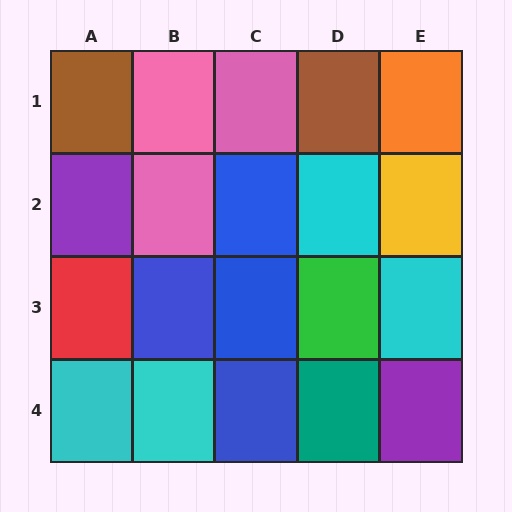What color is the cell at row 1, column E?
Orange.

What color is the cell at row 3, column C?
Blue.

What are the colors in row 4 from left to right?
Cyan, cyan, blue, teal, purple.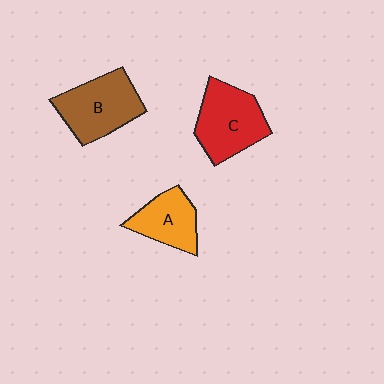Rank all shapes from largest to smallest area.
From largest to smallest: B (brown), C (red), A (orange).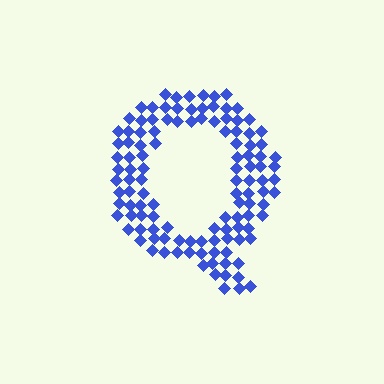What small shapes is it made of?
It is made of small diamonds.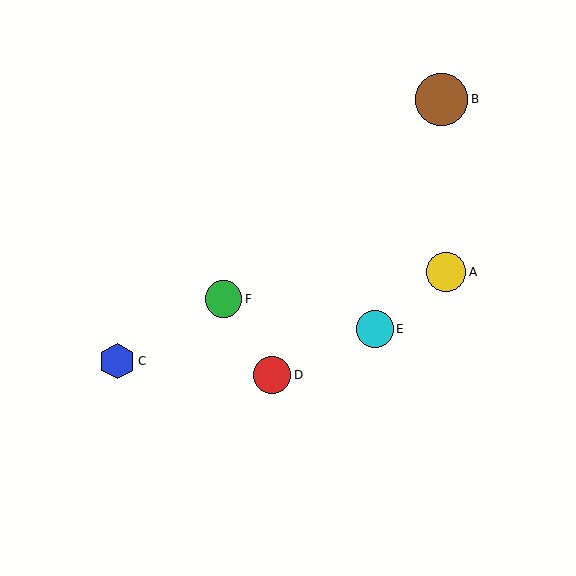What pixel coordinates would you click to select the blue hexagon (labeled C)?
Click at (117, 361) to select the blue hexagon C.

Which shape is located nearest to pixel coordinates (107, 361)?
The blue hexagon (labeled C) at (117, 361) is nearest to that location.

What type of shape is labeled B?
Shape B is a brown circle.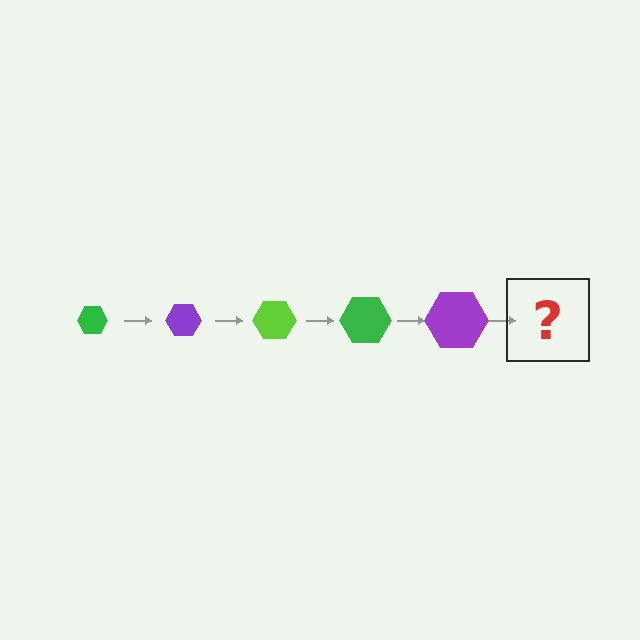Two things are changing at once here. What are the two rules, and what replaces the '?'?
The two rules are that the hexagon grows larger each step and the color cycles through green, purple, and lime. The '?' should be a lime hexagon, larger than the previous one.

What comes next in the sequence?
The next element should be a lime hexagon, larger than the previous one.